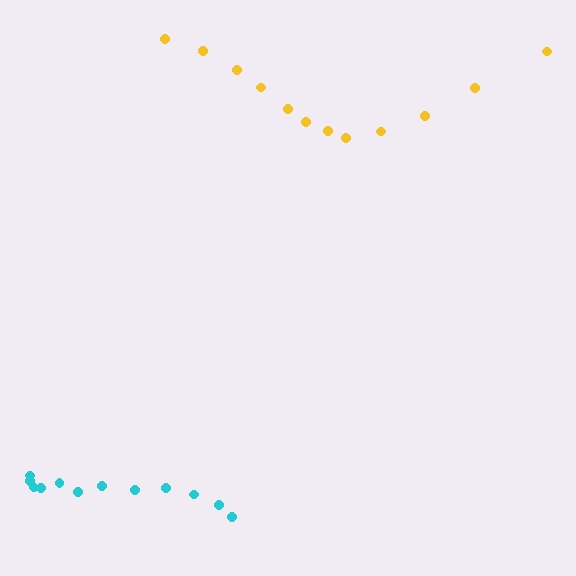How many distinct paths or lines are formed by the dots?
There are 2 distinct paths.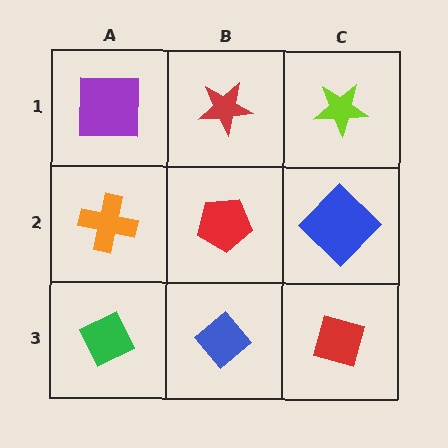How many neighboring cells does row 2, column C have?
3.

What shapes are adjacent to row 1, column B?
A red pentagon (row 2, column B), a purple square (row 1, column A), a lime star (row 1, column C).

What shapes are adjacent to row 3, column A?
An orange cross (row 2, column A), a blue diamond (row 3, column B).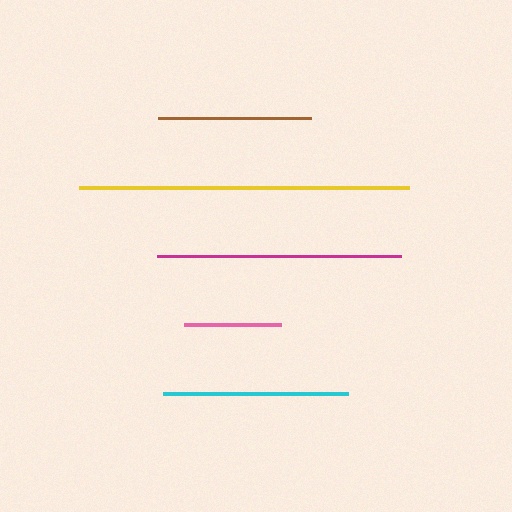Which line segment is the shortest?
The pink line is the shortest at approximately 97 pixels.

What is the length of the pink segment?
The pink segment is approximately 97 pixels long.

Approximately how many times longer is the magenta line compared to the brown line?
The magenta line is approximately 1.6 times the length of the brown line.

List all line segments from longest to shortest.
From longest to shortest: yellow, magenta, cyan, brown, pink.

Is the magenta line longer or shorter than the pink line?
The magenta line is longer than the pink line.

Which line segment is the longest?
The yellow line is the longest at approximately 330 pixels.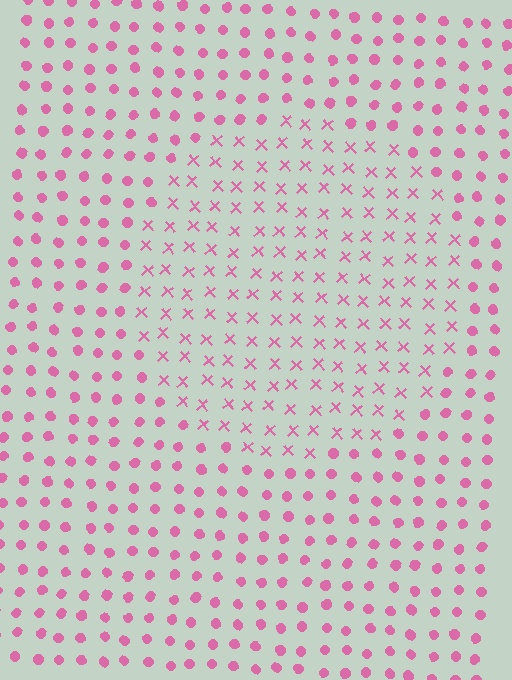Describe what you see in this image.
The image is filled with small pink elements arranged in a uniform grid. A circle-shaped region contains X marks, while the surrounding area contains circles. The boundary is defined purely by the change in element shape.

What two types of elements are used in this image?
The image uses X marks inside the circle region and circles outside it.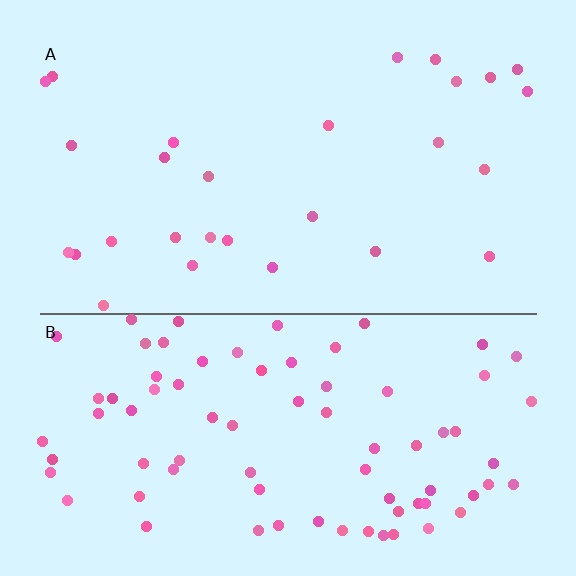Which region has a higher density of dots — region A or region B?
B (the bottom).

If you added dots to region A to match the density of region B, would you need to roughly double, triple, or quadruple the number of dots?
Approximately triple.